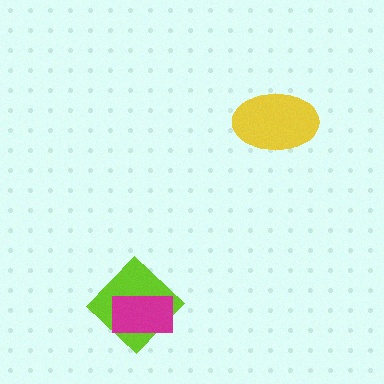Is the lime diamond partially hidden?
Yes, it is partially covered by another shape.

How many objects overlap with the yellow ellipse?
0 objects overlap with the yellow ellipse.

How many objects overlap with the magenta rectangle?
1 object overlaps with the magenta rectangle.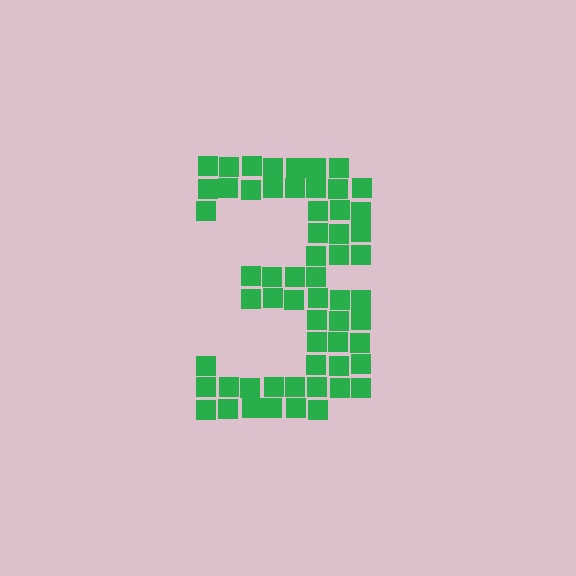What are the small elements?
The small elements are squares.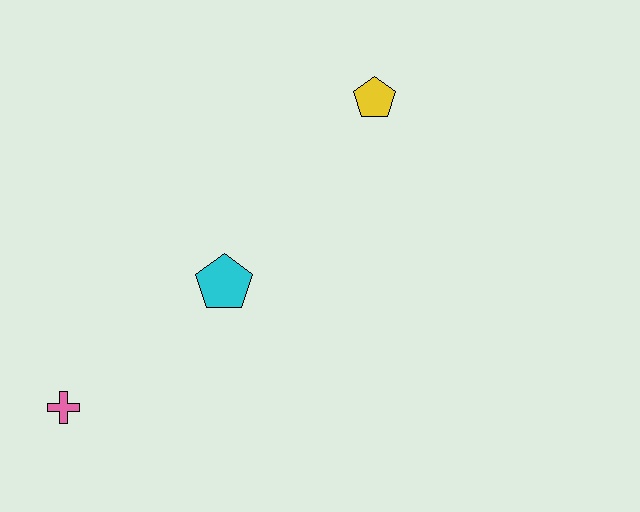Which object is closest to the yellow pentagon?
The cyan pentagon is closest to the yellow pentagon.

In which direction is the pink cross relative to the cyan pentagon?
The pink cross is to the left of the cyan pentagon.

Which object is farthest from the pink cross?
The yellow pentagon is farthest from the pink cross.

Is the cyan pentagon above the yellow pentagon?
No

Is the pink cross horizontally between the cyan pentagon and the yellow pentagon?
No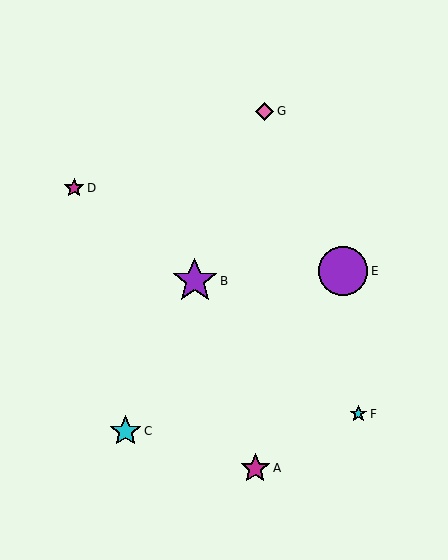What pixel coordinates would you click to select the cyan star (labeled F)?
Click at (358, 414) to select the cyan star F.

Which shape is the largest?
The purple circle (labeled E) is the largest.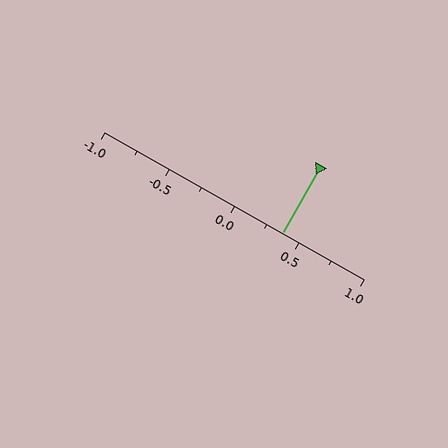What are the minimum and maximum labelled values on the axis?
The axis runs from -1.0 to 1.0.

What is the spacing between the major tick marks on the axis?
The major ticks are spaced 0.5 apart.